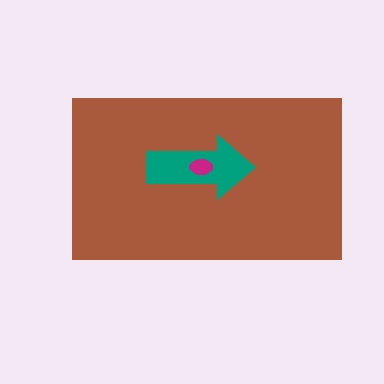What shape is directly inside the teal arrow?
The magenta ellipse.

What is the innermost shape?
The magenta ellipse.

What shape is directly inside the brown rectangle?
The teal arrow.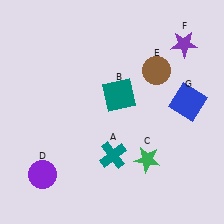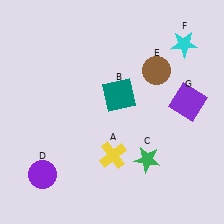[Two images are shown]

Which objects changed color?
A changed from teal to yellow. F changed from purple to cyan. G changed from blue to purple.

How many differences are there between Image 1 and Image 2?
There are 3 differences between the two images.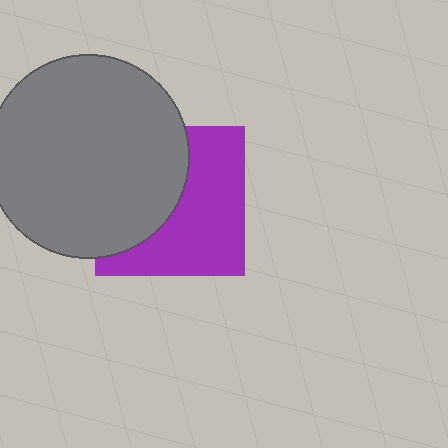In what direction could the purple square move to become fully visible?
The purple square could move right. That would shift it out from behind the gray circle entirely.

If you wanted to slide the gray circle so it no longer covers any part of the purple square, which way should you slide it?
Slide it left — that is the most direct way to separate the two shapes.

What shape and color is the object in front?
The object in front is a gray circle.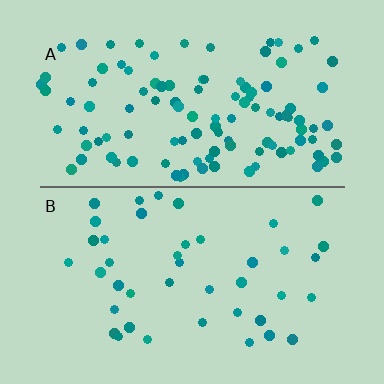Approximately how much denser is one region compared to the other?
Approximately 2.6× — region A over region B.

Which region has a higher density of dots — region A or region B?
A (the top).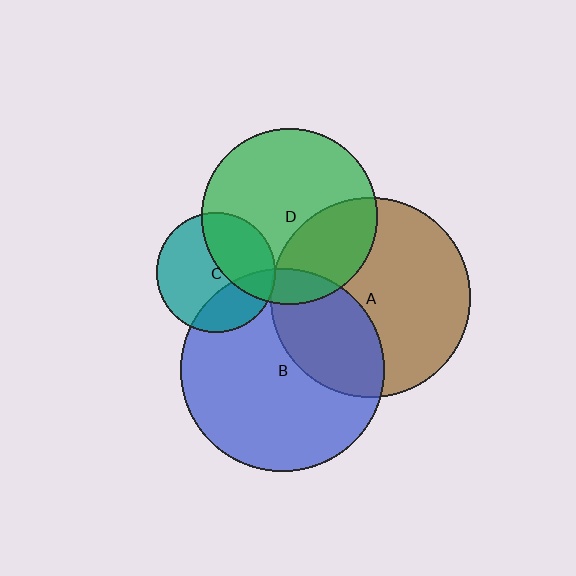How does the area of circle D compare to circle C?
Approximately 2.1 times.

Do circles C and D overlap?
Yes.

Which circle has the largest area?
Circle B (blue).